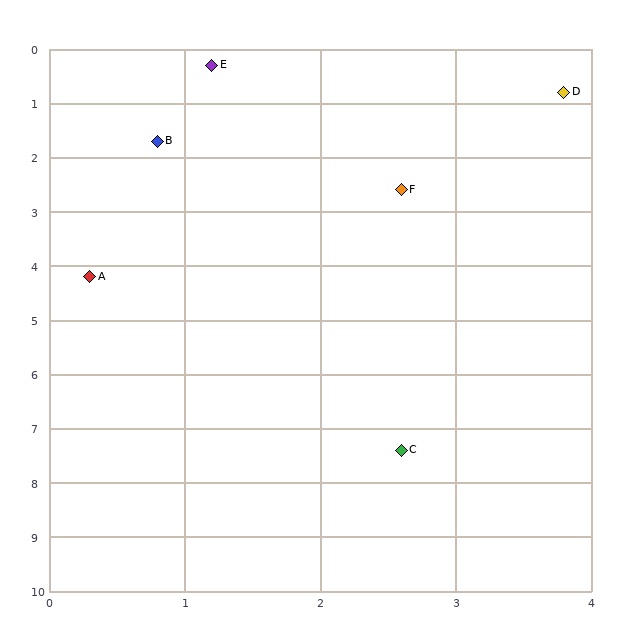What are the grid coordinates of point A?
Point A is at approximately (0.3, 4.2).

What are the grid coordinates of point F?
Point F is at approximately (2.6, 2.6).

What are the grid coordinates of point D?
Point D is at approximately (3.8, 0.8).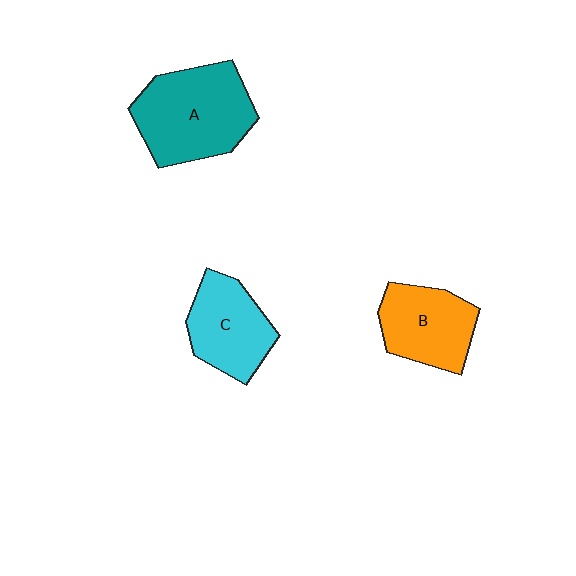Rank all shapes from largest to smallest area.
From largest to smallest: A (teal), B (orange), C (cyan).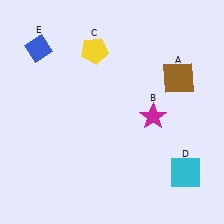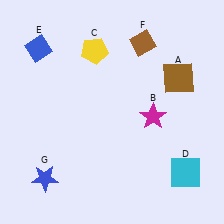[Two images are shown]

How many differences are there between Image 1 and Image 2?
There are 2 differences between the two images.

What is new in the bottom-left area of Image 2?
A blue star (G) was added in the bottom-left area of Image 2.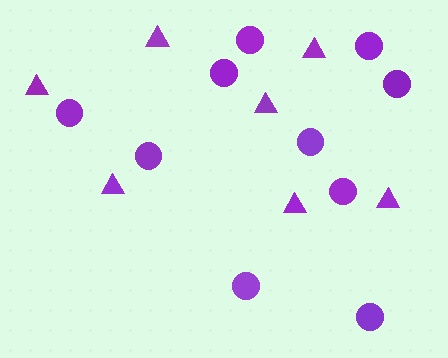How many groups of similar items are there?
There are 2 groups: one group of triangles (7) and one group of circles (10).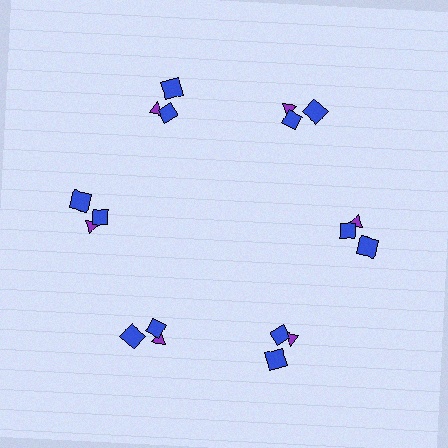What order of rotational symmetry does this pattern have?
This pattern has 6-fold rotational symmetry.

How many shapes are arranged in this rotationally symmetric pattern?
There are 18 shapes, arranged in 6 groups of 3.